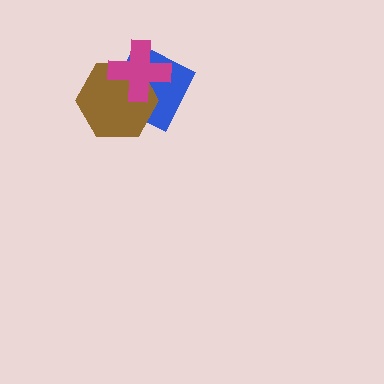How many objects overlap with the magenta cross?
2 objects overlap with the magenta cross.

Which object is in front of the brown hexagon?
The magenta cross is in front of the brown hexagon.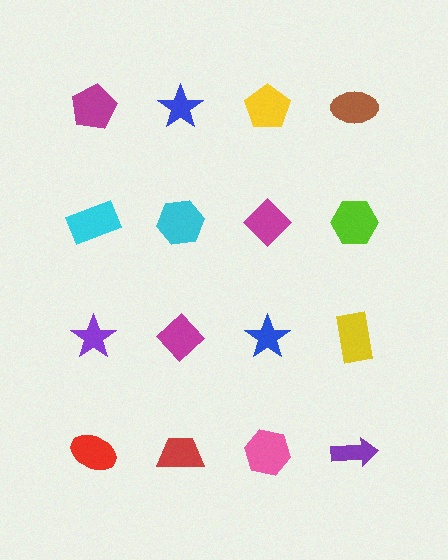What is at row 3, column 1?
A purple star.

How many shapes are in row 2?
4 shapes.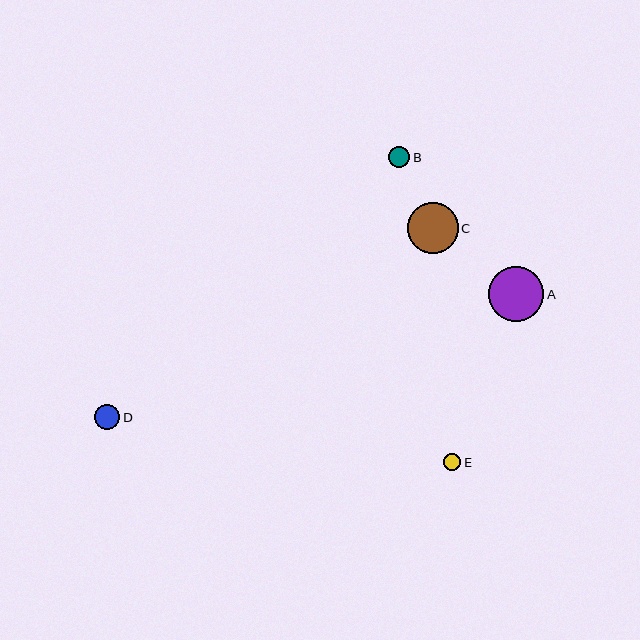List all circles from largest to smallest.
From largest to smallest: A, C, D, B, E.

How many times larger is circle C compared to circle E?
Circle C is approximately 3.0 times the size of circle E.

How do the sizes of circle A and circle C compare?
Circle A and circle C are approximately the same size.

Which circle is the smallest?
Circle E is the smallest with a size of approximately 17 pixels.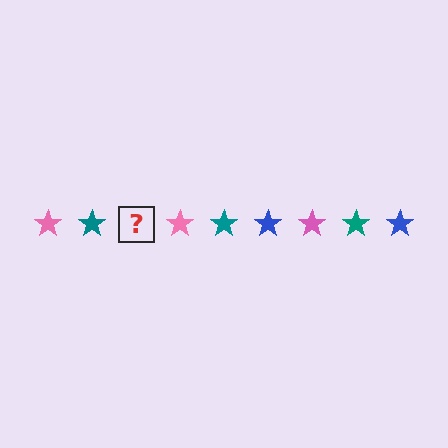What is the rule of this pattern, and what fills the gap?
The rule is that the pattern cycles through pink, teal, blue stars. The gap should be filled with a blue star.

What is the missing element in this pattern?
The missing element is a blue star.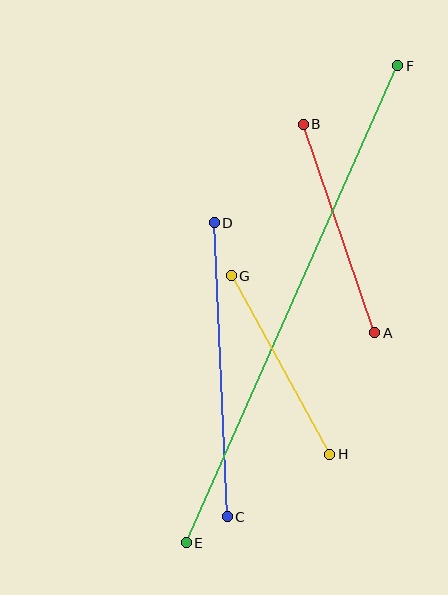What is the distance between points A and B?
The distance is approximately 220 pixels.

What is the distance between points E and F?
The distance is approximately 522 pixels.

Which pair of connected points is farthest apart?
Points E and F are farthest apart.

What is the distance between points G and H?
The distance is approximately 204 pixels.